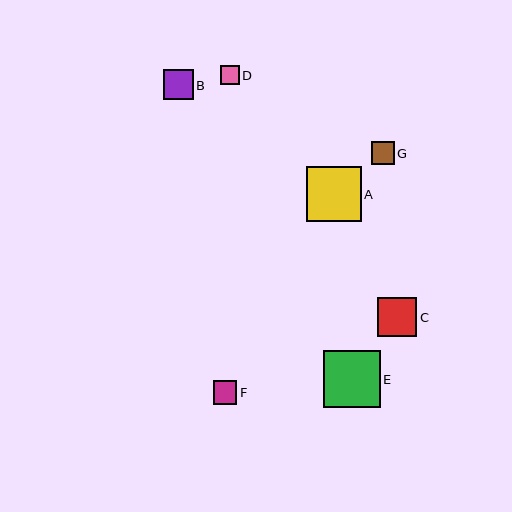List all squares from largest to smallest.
From largest to smallest: E, A, C, B, F, G, D.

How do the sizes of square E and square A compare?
Square E and square A are approximately the same size.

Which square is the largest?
Square E is the largest with a size of approximately 57 pixels.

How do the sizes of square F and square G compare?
Square F and square G are approximately the same size.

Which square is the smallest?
Square D is the smallest with a size of approximately 19 pixels.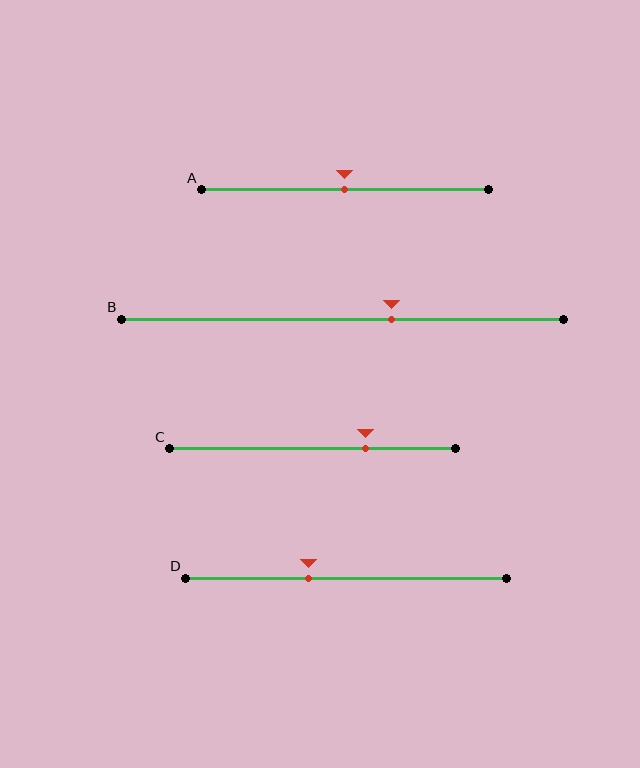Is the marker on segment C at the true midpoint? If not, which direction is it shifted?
No, the marker on segment C is shifted to the right by about 18% of the segment length.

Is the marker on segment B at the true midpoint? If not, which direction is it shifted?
No, the marker on segment B is shifted to the right by about 11% of the segment length.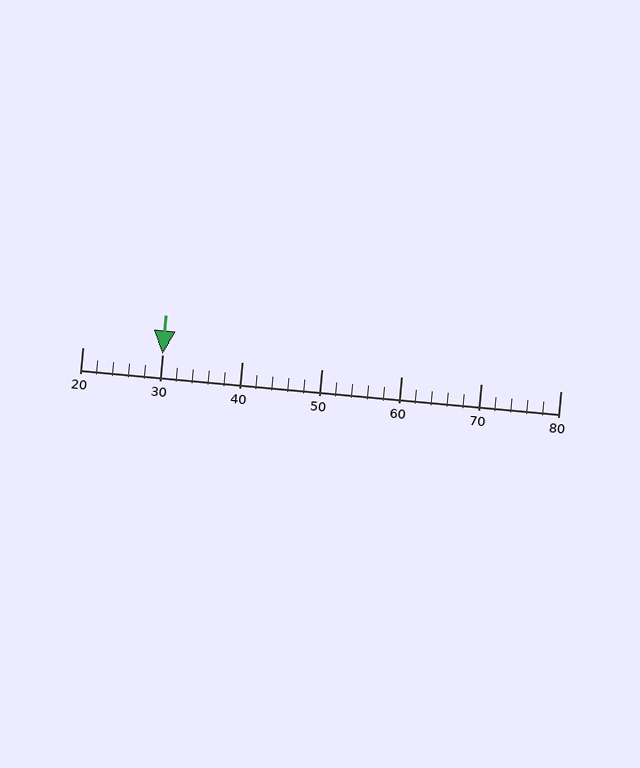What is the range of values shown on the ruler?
The ruler shows values from 20 to 80.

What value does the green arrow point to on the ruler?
The green arrow points to approximately 30.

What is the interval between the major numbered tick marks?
The major tick marks are spaced 10 units apart.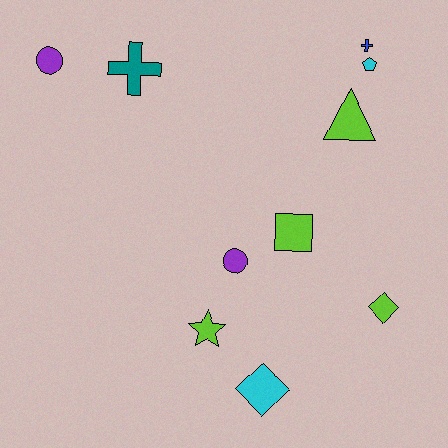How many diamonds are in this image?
There are 2 diamonds.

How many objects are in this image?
There are 10 objects.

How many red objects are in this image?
There are no red objects.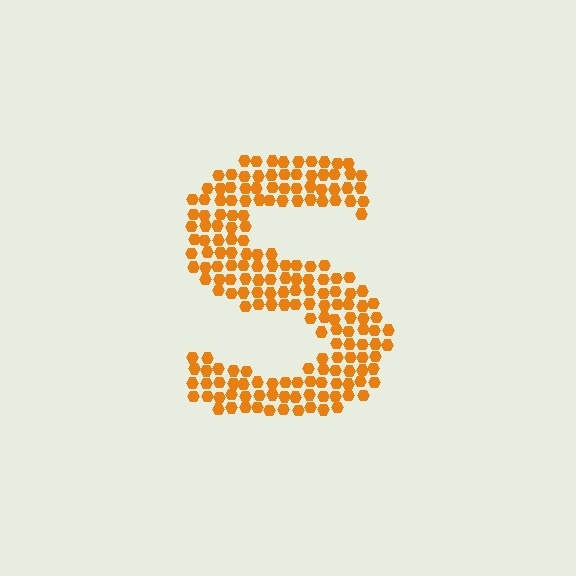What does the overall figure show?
The overall figure shows the letter S.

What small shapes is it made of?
It is made of small hexagons.